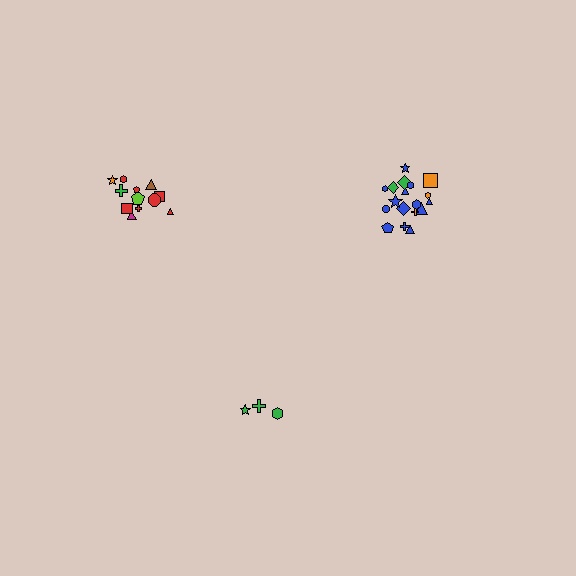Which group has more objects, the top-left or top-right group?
The top-right group.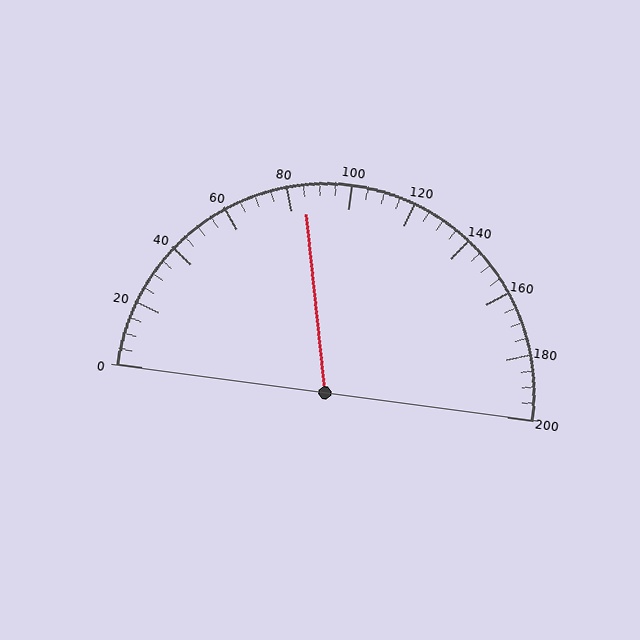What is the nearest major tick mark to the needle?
The nearest major tick mark is 80.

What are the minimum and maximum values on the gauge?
The gauge ranges from 0 to 200.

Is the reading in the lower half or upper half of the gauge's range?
The reading is in the lower half of the range (0 to 200).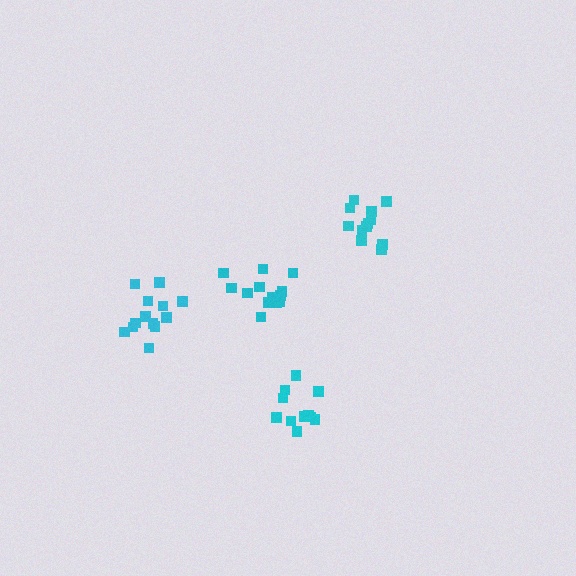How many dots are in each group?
Group 1: 13 dots, Group 2: 11 dots, Group 3: 12 dots, Group 4: 14 dots (50 total).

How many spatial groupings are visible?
There are 4 spatial groupings.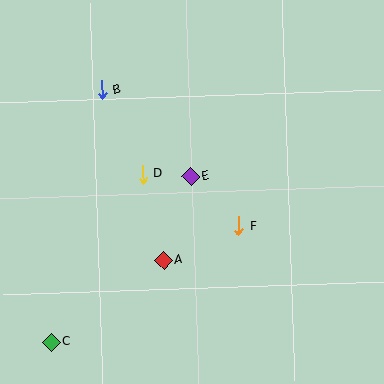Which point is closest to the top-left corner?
Point B is closest to the top-left corner.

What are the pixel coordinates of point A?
Point A is at (164, 260).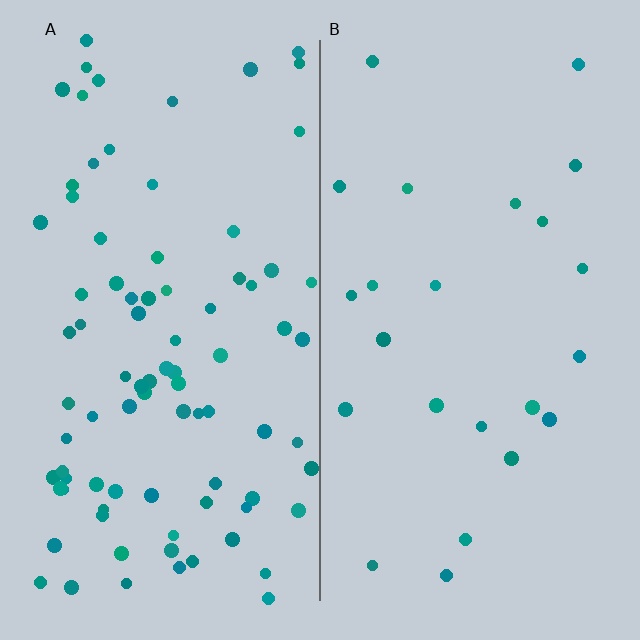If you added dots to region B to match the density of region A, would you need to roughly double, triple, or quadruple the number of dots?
Approximately quadruple.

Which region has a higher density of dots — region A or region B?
A (the left).